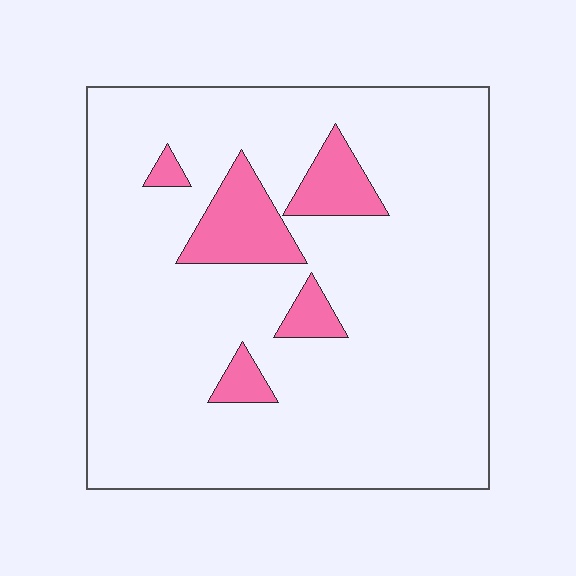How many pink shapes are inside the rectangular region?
5.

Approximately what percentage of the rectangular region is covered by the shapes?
Approximately 10%.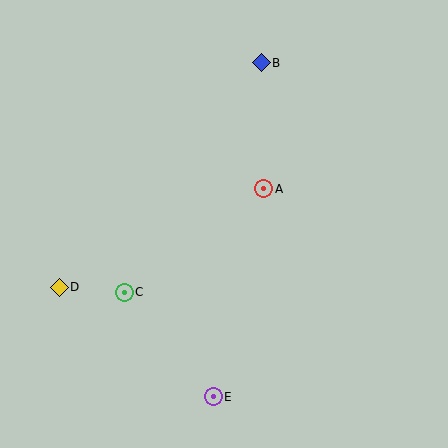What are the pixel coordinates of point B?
Point B is at (261, 63).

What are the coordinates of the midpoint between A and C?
The midpoint between A and C is at (194, 240).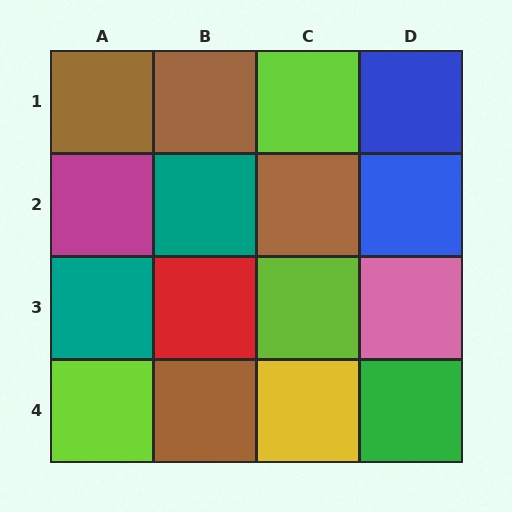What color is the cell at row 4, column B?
Brown.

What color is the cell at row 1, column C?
Lime.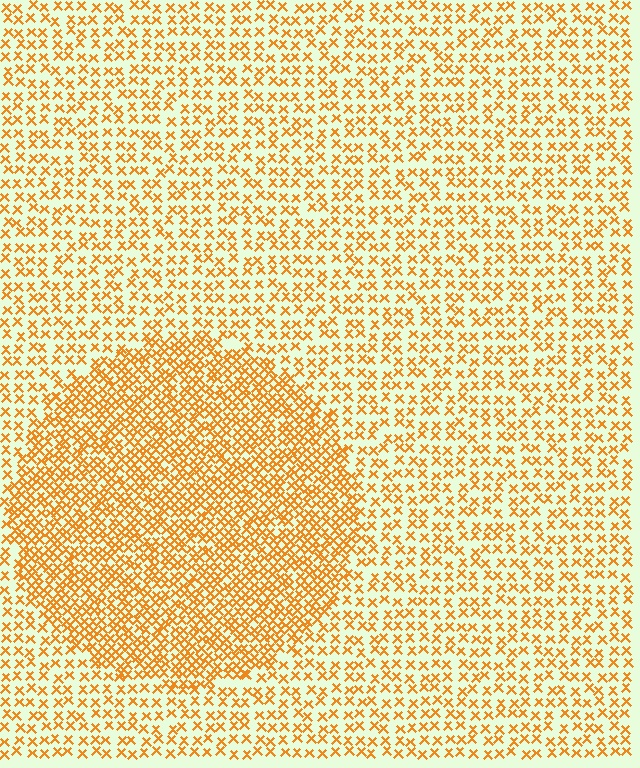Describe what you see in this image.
The image contains small orange elements arranged at two different densities. A circle-shaped region is visible where the elements are more densely packed than the surrounding area.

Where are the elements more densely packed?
The elements are more densely packed inside the circle boundary.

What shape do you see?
I see a circle.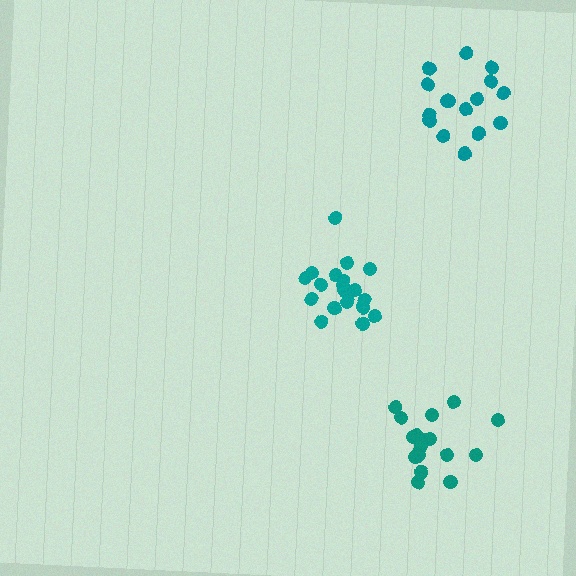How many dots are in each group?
Group 1: 17 dots, Group 2: 19 dots, Group 3: 16 dots (52 total).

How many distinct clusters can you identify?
There are 3 distinct clusters.